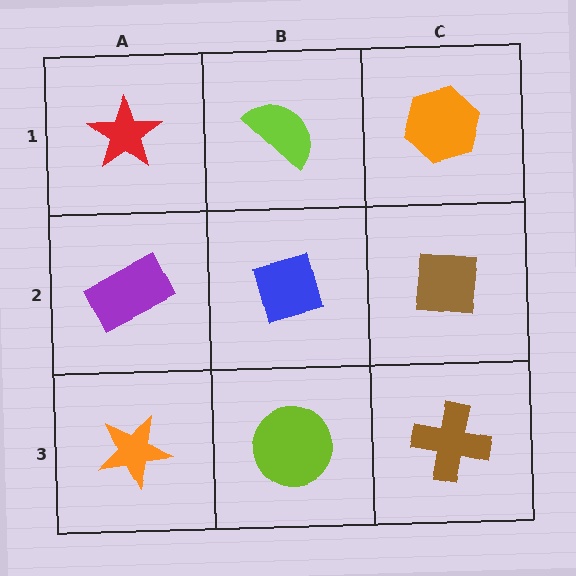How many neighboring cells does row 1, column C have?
2.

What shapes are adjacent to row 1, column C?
A brown square (row 2, column C), a lime semicircle (row 1, column B).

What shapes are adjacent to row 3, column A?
A purple rectangle (row 2, column A), a lime circle (row 3, column B).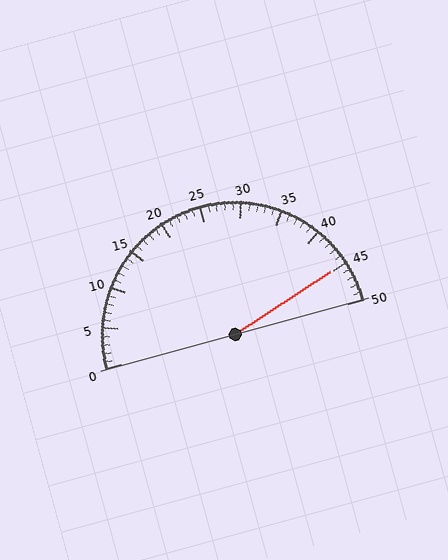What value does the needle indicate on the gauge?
The needle indicates approximately 45.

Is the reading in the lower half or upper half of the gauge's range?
The reading is in the upper half of the range (0 to 50).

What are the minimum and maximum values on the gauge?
The gauge ranges from 0 to 50.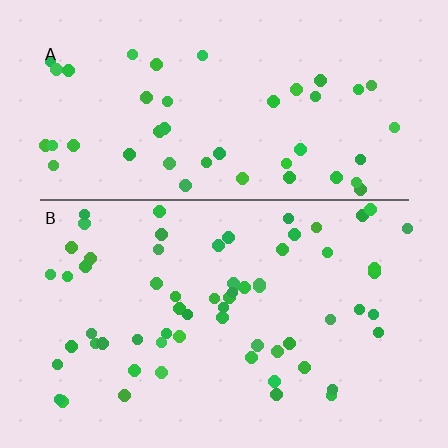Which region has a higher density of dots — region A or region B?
B (the bottom).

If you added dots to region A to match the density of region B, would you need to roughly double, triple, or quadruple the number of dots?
Approximately double.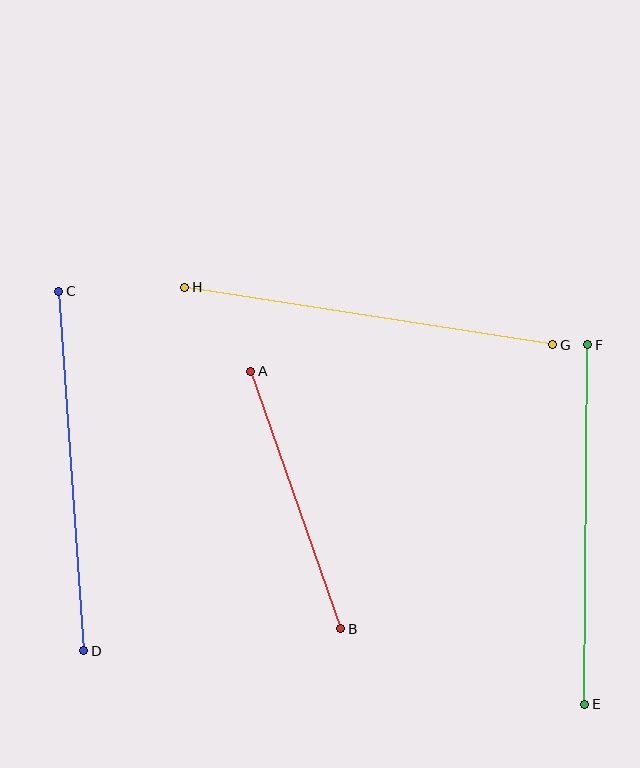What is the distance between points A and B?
The distance is approximately 273 pixels.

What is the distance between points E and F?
The distance is approximately 359 pixels.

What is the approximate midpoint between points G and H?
The midpoint is at approximately (369, 316) pixels.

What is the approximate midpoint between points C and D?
The midpoint is at approximately (71, 471) pixels.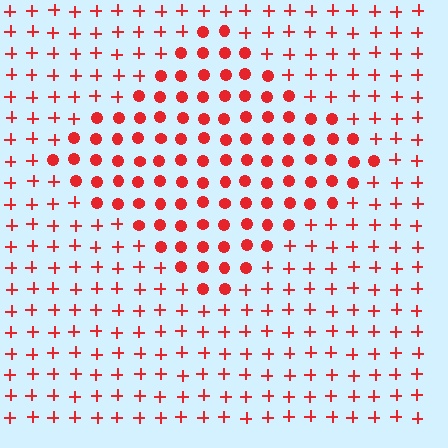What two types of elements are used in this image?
The image uses circles inside the diamond region and plus signs outside it.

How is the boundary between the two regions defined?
The boundary is defined by a change in element shape: circles inside vs. plus signs outside. All elements share the same color and spacing.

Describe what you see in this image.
The image is filled with small red elements arranged in a uniform grid. A diamond-shaped region contains circles, while the surrounding area contains plus signs. The boundary is defined purely by the change in element shape.